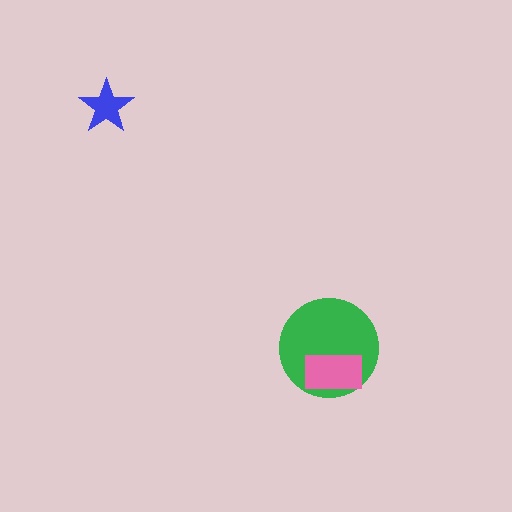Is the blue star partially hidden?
No, no other shape covers it.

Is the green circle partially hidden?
Yes, it is partially covered by another shape.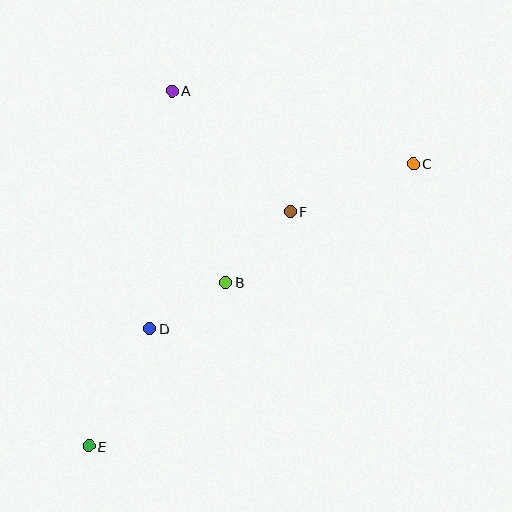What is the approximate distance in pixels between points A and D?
The distance between A and D is approximately 239 pixels.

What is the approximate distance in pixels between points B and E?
The distance between B and E is approximately 213 pixels.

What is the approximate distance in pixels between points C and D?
The distance between C and D is approximately 311 pixels.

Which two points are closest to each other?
Points B and D are closest to each other.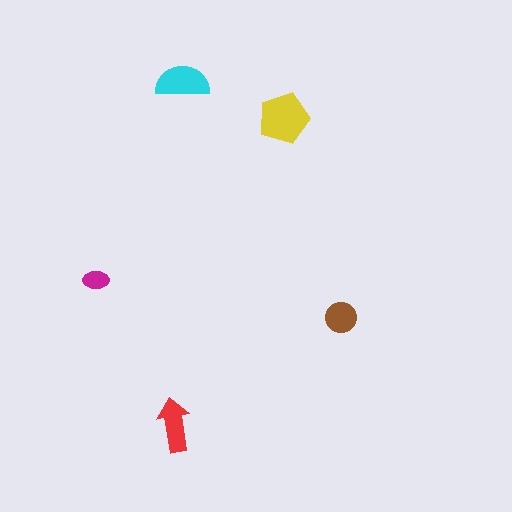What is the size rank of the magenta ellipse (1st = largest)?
5th.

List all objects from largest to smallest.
The yellow pentagon, the cyan semicircle, the red arrow, the brown circle, the magenta ellipse.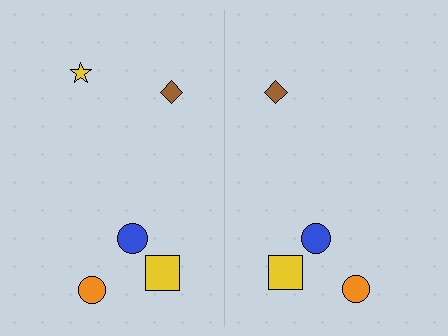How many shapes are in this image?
There are 9 shapes in this image.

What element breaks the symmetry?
A yellow star is missing from the right side.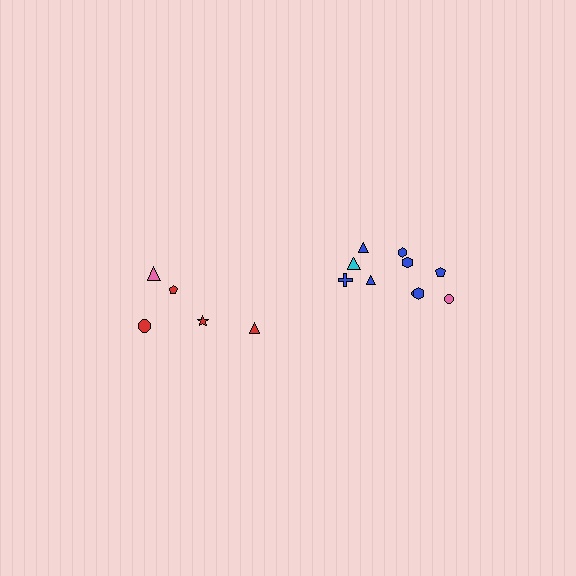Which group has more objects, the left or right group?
The right group.